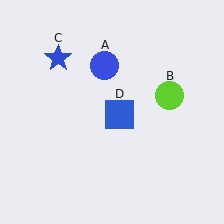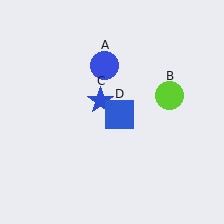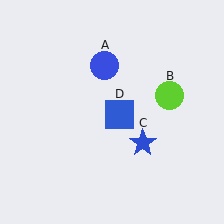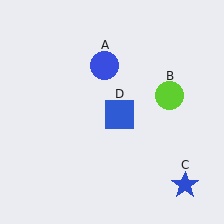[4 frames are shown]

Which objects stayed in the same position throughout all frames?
Blue circle (object A) and lime circle (object B) and blue square (object D) remained stationary.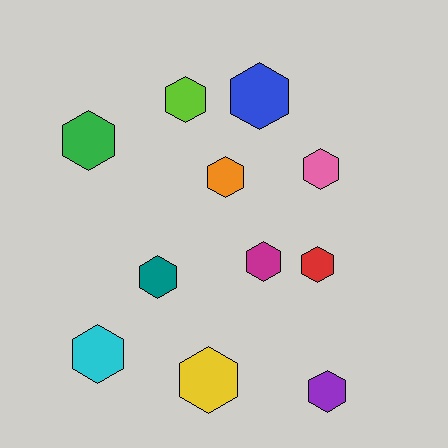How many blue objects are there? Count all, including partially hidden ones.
There is 1 blue object.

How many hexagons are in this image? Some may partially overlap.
There are 11 hexagons.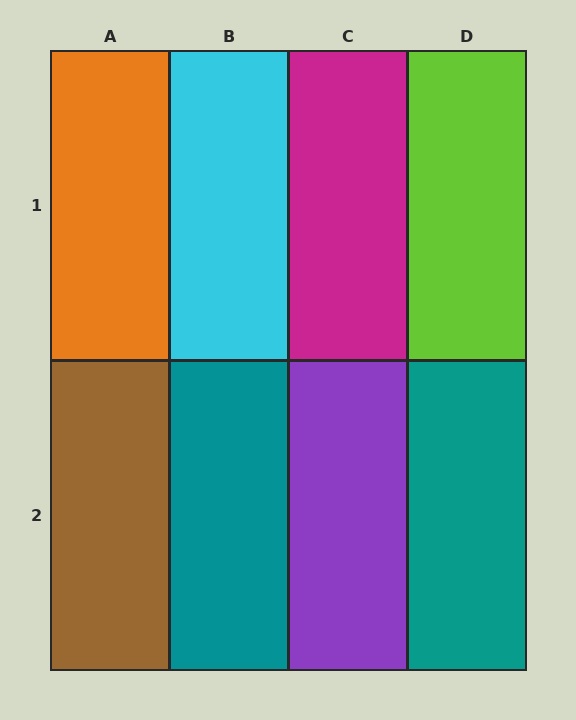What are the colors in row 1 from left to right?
Orange, cyan, magenta, lime.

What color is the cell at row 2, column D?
Teal.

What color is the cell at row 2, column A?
Brown.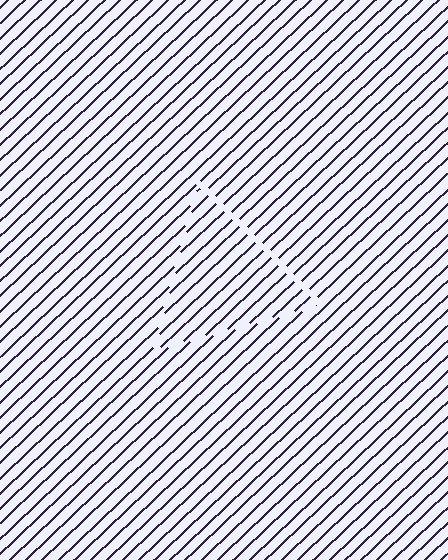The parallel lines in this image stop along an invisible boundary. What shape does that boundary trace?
An illusory triangle. The interior of the shape contains the same grating, shifted by half a period — the contour is defined by the phase discontinuity where line-ends from the inner and outer gratings abut.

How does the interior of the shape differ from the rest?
The interior of the shape contains the same grating, shifted by half a period — the contour is defined by the phase discontinuity where line-ends from the inner and outer gratings abut.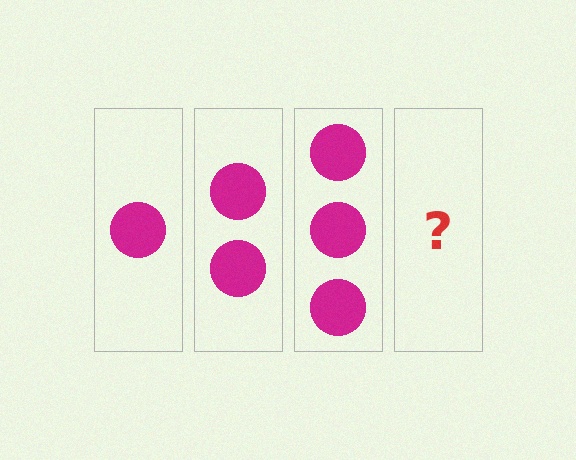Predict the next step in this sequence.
The next step is 4 circles.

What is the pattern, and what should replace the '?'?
The pattern is that each step adds one more circle. The '?' should be 4 circles.